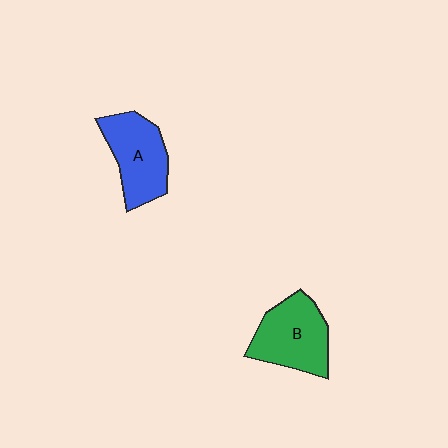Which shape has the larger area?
Shape B (green).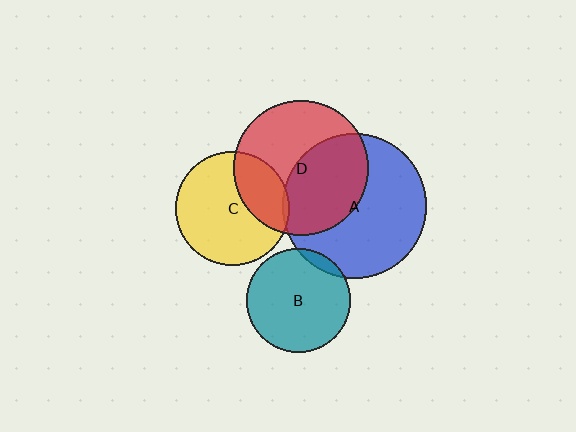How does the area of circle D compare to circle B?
Approximately 1.7 times.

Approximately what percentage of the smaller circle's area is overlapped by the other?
Approximately 30%.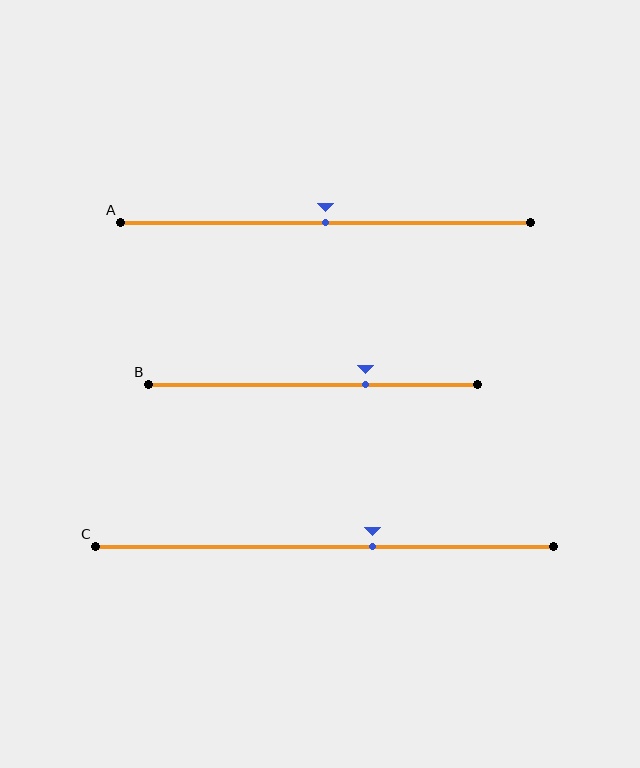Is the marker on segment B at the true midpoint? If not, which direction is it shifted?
No, the marker on segment B is shifted to the right by about 16% of the segment length.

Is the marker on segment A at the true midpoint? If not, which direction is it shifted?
Yes, the marker on segment A is at the true midpoint.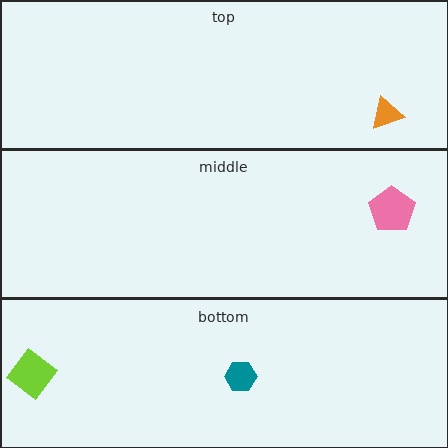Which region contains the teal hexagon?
The bottom region.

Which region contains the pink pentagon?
The middle region.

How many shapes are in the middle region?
1.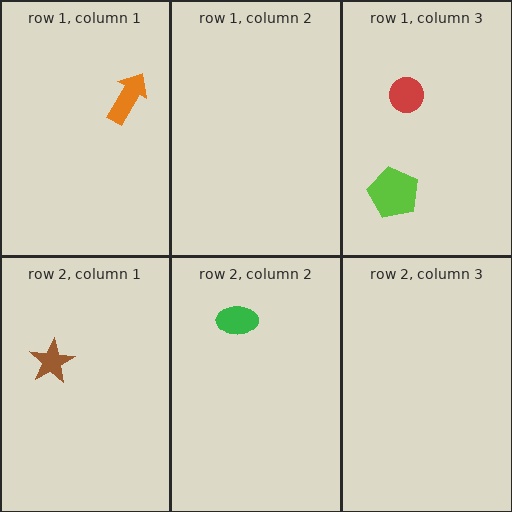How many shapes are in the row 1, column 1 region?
1.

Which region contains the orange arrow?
The row 1, column 1 region.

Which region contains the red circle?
The row 1, column 3 region.